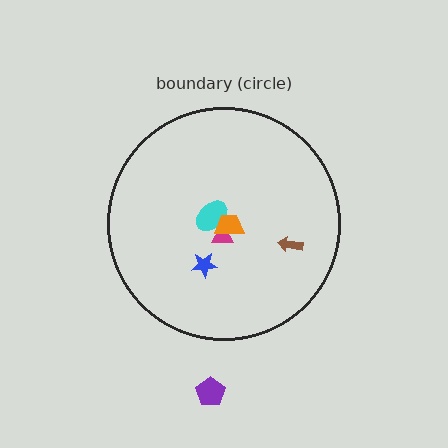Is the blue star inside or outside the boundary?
Inside.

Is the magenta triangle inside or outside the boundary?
Inside.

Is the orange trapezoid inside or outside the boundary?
Inside.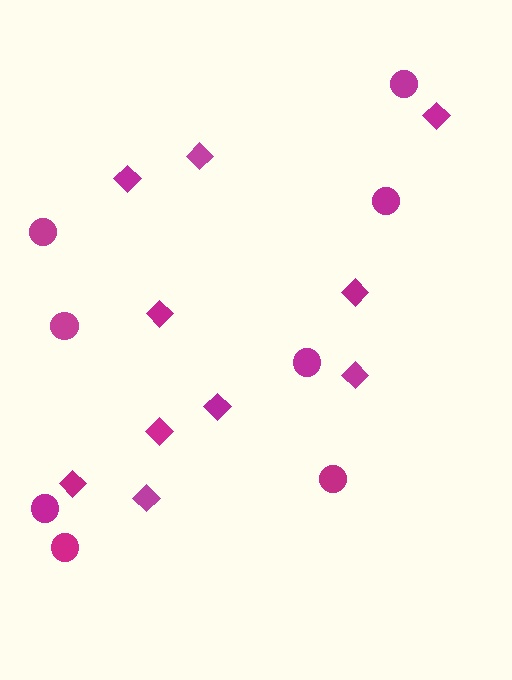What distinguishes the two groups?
There are 2 groups: one group of circles (8) and one group of diamonds (10).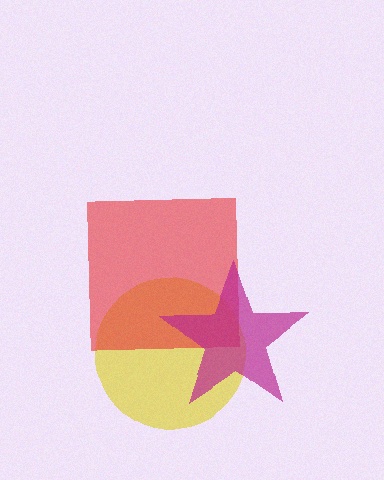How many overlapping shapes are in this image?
There are 3 overlapping shapes in the image.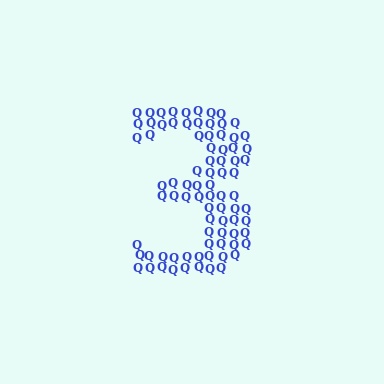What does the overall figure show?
The overall figure shows the digit 3.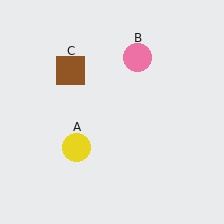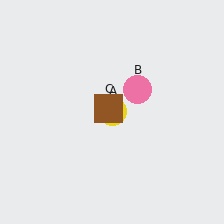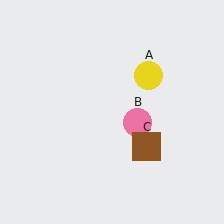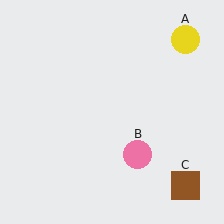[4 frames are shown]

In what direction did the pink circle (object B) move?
The pink circle (object B) moved down.